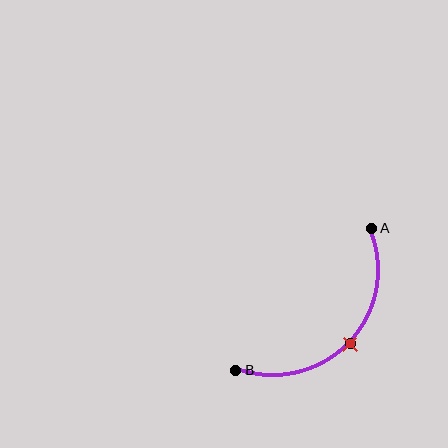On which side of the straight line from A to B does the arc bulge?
The arc bulges below and to the right of the straight line connecting A and B.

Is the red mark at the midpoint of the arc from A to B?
Yes. The red mark lies on the arc at equal arc-length from both A and B — it is the arc midpoint.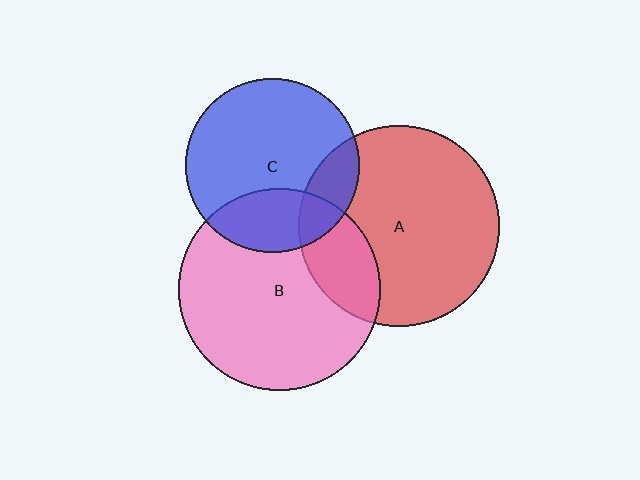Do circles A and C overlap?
Yes.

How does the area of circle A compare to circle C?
Approximately 1.3 times.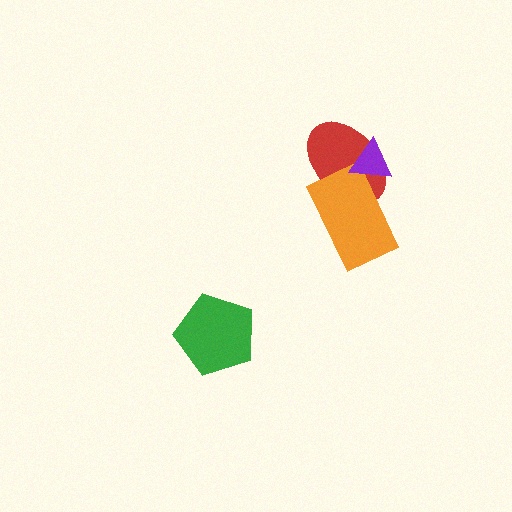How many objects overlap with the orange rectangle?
2 objects overlap with the orange rectangle.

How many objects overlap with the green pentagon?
0 objects overlap with the green pentagon.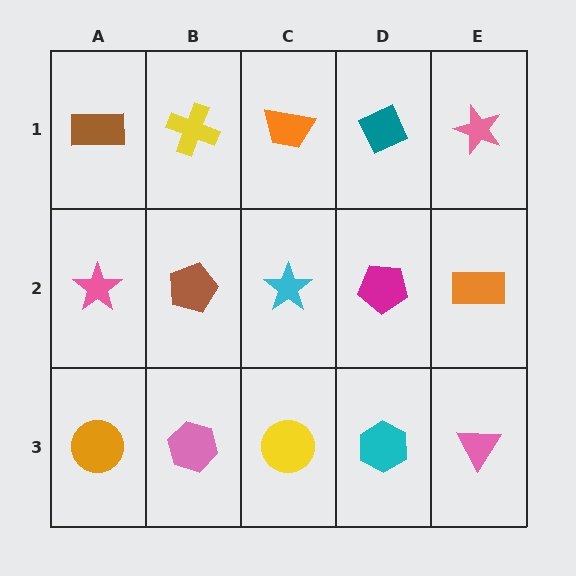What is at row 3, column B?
A pink hexagon.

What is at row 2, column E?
An orange rectangle.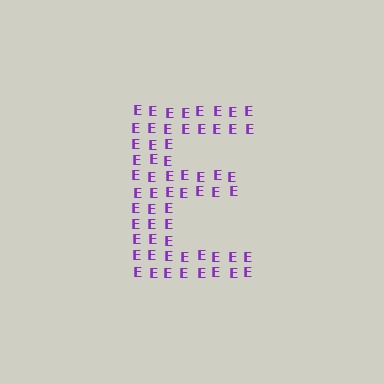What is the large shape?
The large shape is the letter E.